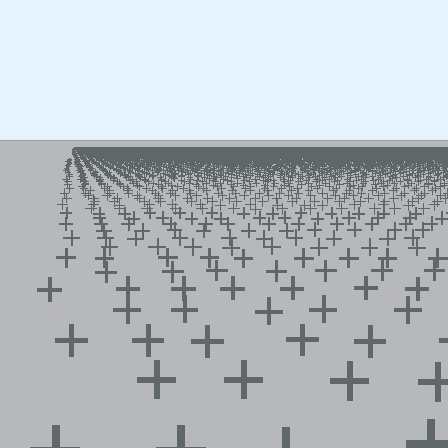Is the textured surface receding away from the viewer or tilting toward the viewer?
The surface is receding away from the viewer. Texture elements get smaller and denser toward the top.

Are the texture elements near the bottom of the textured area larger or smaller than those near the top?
Larger. Near the bottom, elements are closer to the viewer and appear at a bigger on-screen size.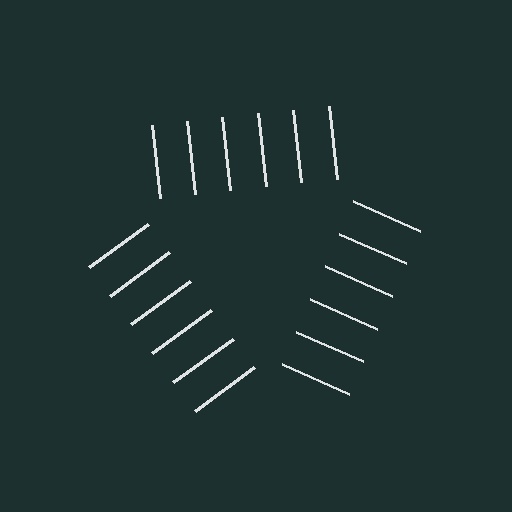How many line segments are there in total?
18 — 6 along each of the 3 edges.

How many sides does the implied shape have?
3 sides — the line-ends trace a triangle.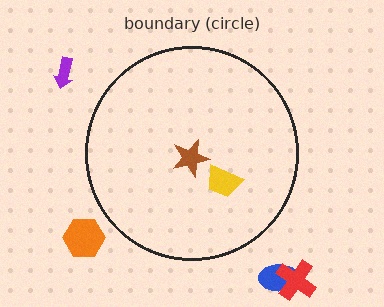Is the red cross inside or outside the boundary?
Outside.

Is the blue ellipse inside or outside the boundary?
Outside.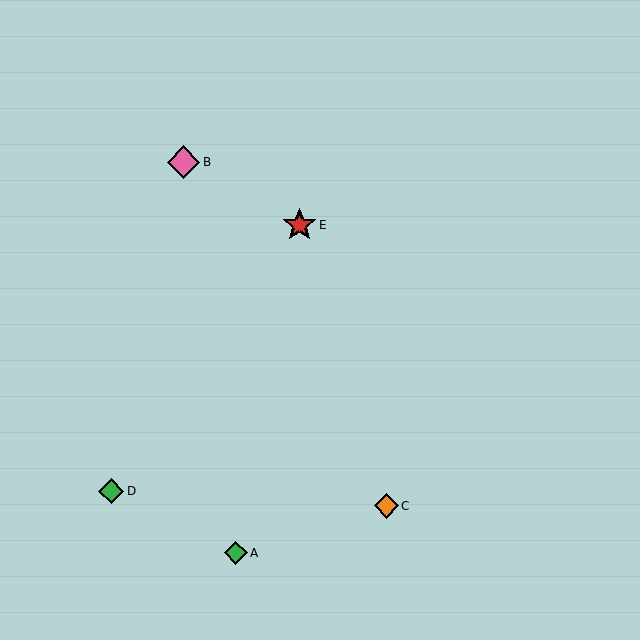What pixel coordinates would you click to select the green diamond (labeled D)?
Click at (111, 491) to select the green diamond D.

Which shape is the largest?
The red star (labeled E) is the largest.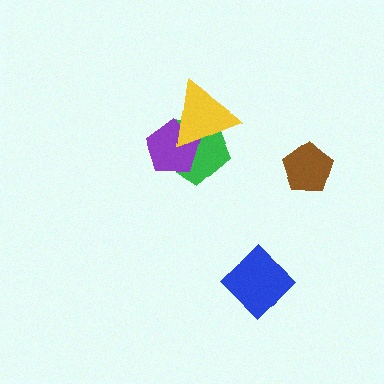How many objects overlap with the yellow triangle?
2 objects overlap with the yellow triangle.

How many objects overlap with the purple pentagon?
2 objects overlap with the purple pentagon.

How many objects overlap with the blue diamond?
0 objects overlap with the blue diamond.